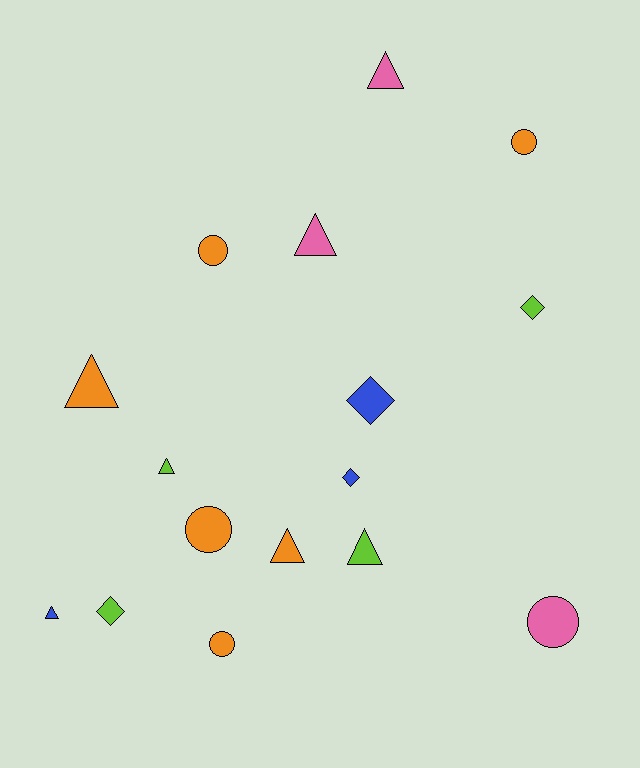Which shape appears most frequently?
Triangle, with 7 objects.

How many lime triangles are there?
There are 2 lime triangles.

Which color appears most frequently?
Orange, with 6 objects.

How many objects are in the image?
There are 16 objects.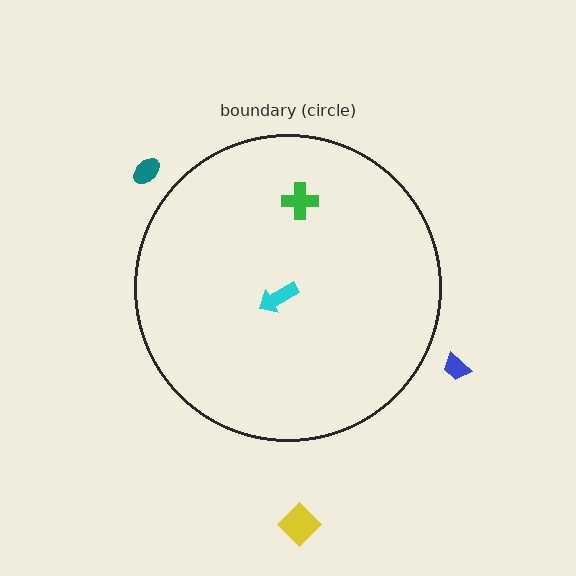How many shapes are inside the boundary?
2 inside, 3 outside.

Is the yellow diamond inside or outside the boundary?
Outside.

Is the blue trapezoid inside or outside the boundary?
Outside.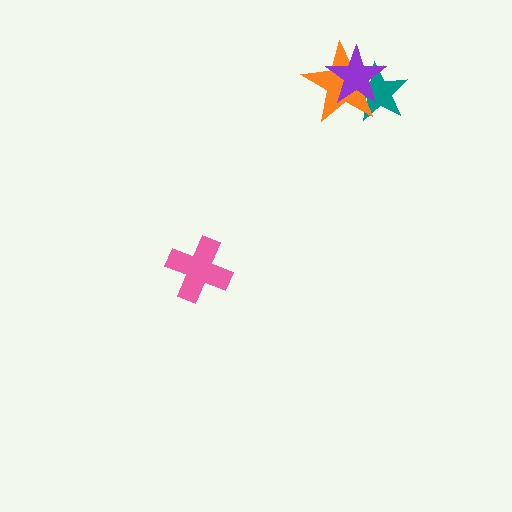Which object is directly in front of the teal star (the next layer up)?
The orange star is directly in front of the teal star.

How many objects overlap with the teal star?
2 objects overlap with the teal star.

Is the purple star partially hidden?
No, no other shape covers it.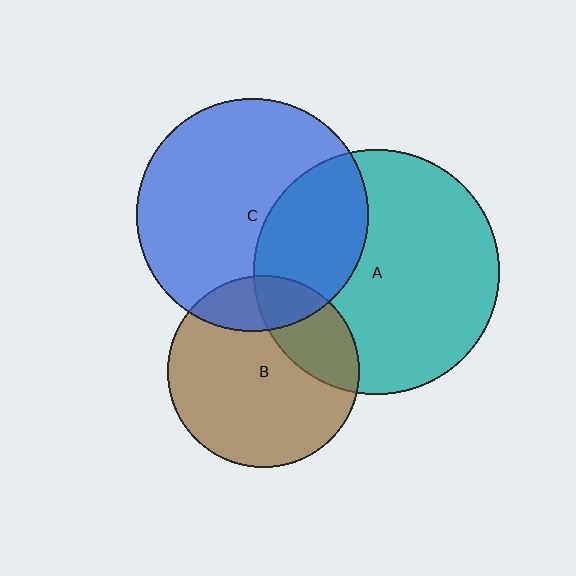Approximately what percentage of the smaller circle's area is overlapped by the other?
Approximately 35%.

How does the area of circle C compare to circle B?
Approximately 1.5 times.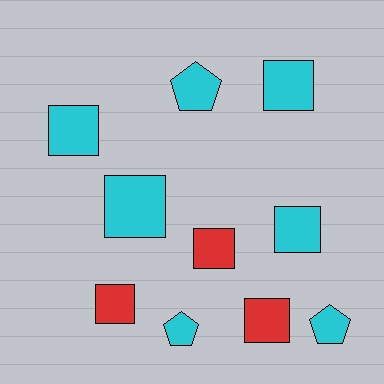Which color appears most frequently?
Cyan, with 7 objects.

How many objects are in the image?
There are 10 objects.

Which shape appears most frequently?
Square, with 7 objects.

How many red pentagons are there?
There are no red pentagons.